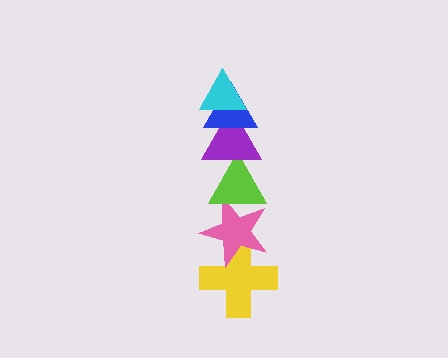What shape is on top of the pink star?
The lime triangle is on top of the pink star.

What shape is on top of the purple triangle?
The blue triangle is on top of the purple triangle.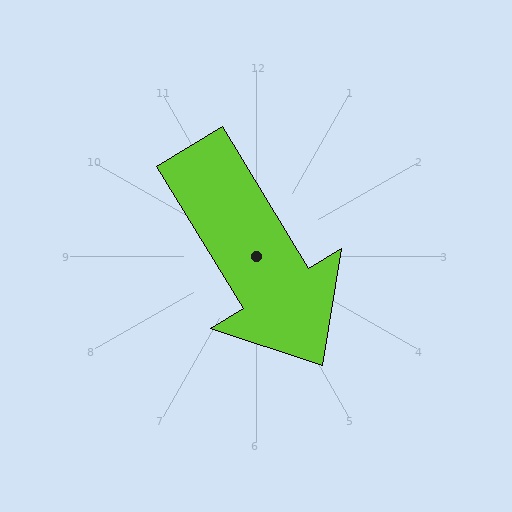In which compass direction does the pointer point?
Southeast.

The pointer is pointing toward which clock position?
Roughly 5 o'clock.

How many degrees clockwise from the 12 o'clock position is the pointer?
Approximately 149 degrees.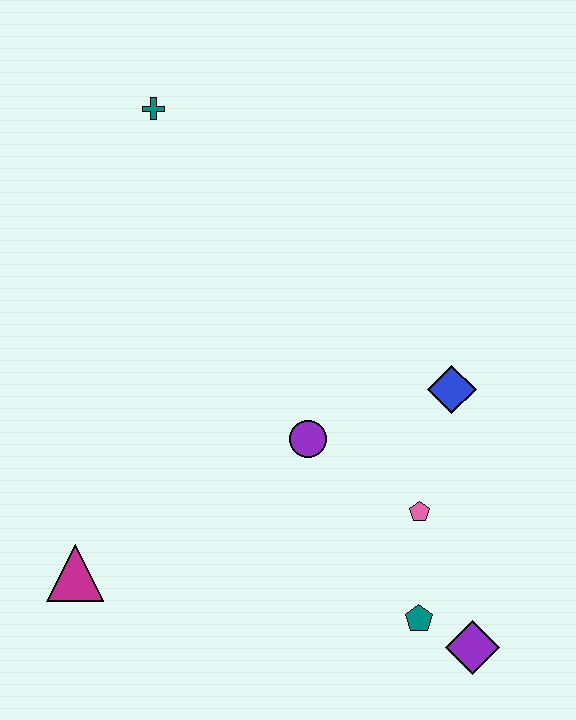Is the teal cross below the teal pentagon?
No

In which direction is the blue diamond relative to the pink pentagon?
The blue diamond is above the pink pentagon.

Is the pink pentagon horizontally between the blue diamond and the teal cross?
Yes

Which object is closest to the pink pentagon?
The teal pentagon is closest to the pink pentagon.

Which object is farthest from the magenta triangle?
The teal cross is farthest from the magenta triangle.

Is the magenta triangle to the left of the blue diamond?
Yes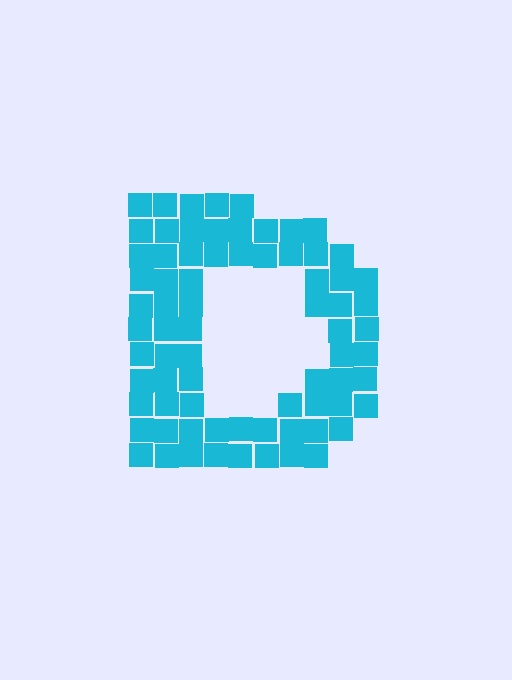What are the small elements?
The small elements are squares.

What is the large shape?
The large shape is the letter D.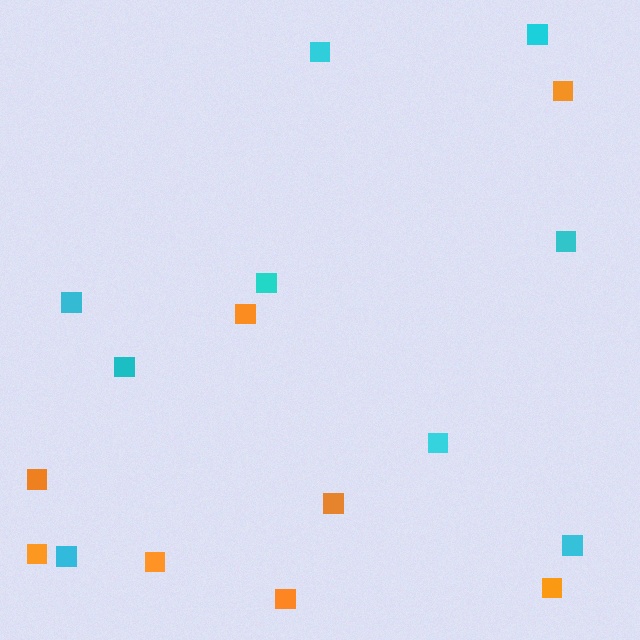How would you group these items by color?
There are 2 groups: one group of cyan squares (9) and one group of orange squares (8).